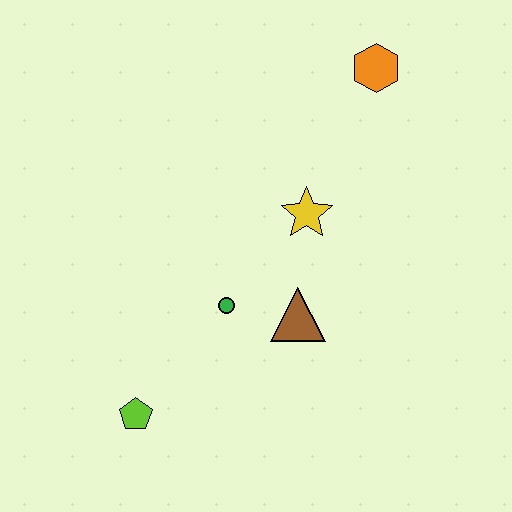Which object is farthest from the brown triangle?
The orange hexagon is farthest from the brown triangle.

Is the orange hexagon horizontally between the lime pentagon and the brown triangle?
No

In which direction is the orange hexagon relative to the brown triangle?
The orange hexagon is above the brown triangle.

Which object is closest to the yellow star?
The brown triangle is closest to the yellow star.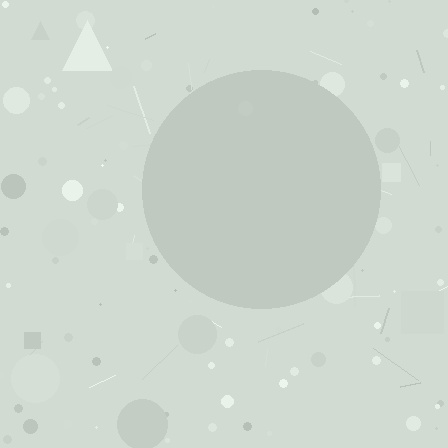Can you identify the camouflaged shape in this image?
The camouflaged shape is a circle.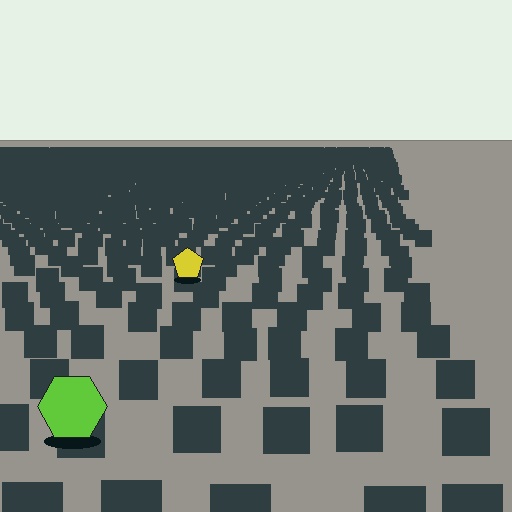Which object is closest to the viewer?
The lime hexagon is closest. The texture marks near it are larger and more spread out.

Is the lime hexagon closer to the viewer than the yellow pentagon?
Yes. The lime hexagon is closer — you can tell from the texture gradient: the ground texture is coarser near it.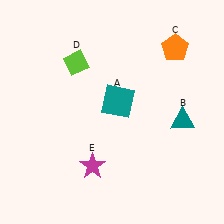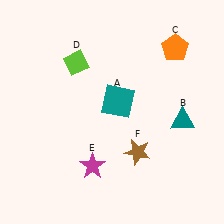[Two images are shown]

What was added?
A brown star (F) was added in Image 2.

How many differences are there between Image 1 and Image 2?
There is 1 difference between the two images.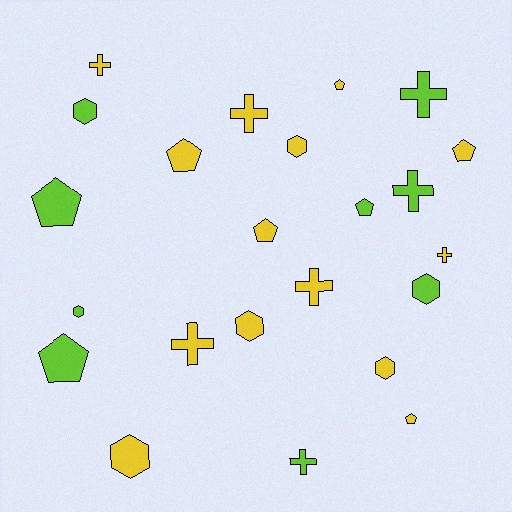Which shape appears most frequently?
Cross, with 8 objects.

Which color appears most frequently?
Yellow, with 14 objects.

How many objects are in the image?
There are 23 objects.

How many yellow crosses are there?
There are 5 yellow crosses.